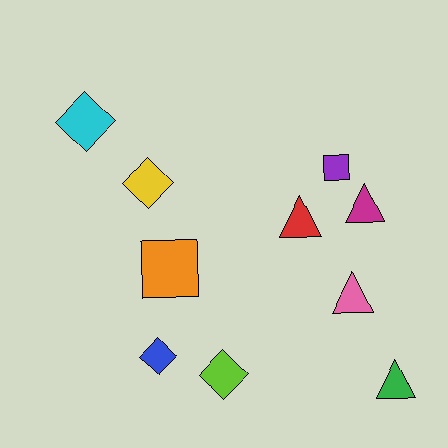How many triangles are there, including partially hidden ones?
There are 4 triangles.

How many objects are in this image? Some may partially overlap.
There are 10 objects.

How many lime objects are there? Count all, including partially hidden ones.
There is 1 lime object.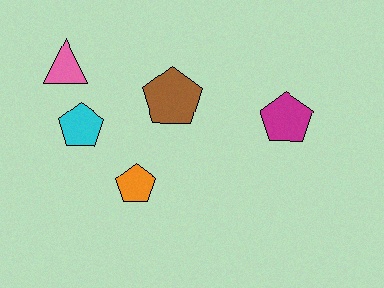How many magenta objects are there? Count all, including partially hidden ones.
There is 1 magenta object.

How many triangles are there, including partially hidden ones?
There is 1 triangle.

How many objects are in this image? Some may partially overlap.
There are 5 objects.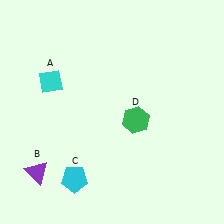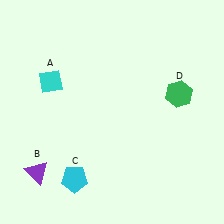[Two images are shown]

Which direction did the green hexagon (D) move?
The green hexagon (D) moved right.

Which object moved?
The green hexagon (D) moved right.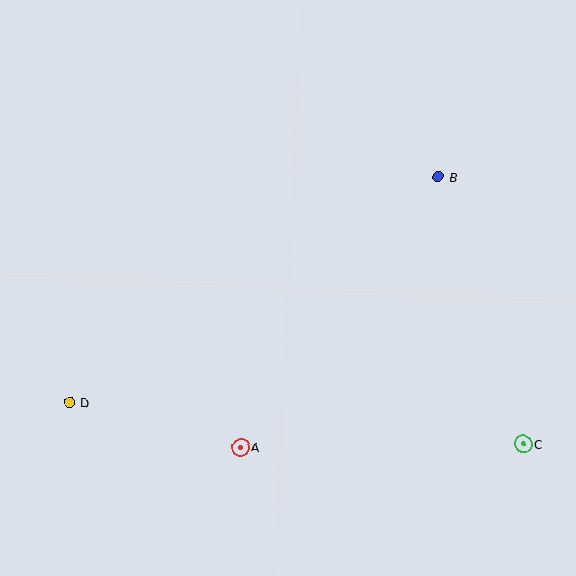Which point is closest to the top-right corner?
Point B is closest to the top-right corner.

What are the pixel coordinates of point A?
Point A is at (241, 447).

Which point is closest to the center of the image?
Point A at (241, 447) is closest to the center.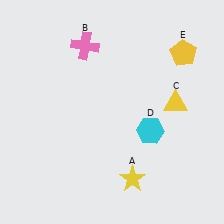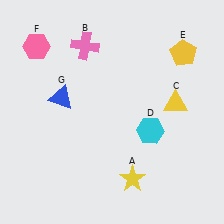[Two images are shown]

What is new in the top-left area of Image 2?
A pink hexagon (F) was added in the top-left area of Image 2.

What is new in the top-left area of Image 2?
A blue triangle (G) was added in the top-left area of Image 2.